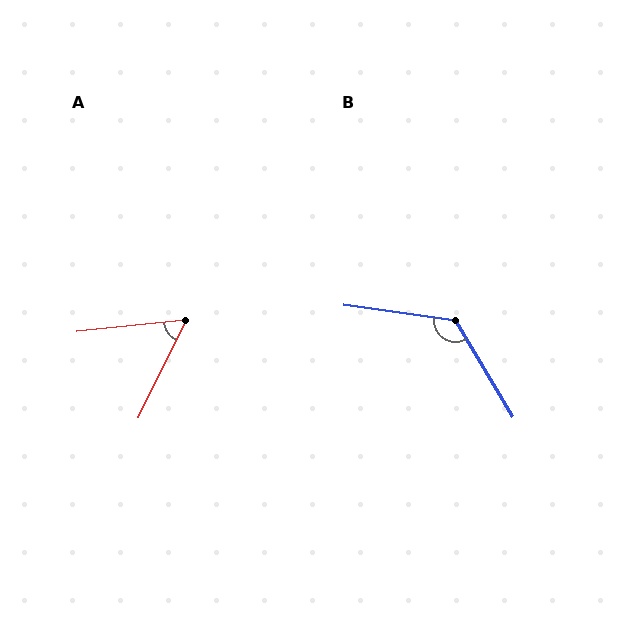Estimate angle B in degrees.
Approximately 128 degrees.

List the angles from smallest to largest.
A (58°), B (128°).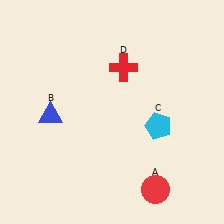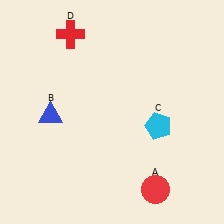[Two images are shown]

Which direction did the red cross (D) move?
The red cross (D) moved left.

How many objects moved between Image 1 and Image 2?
1 object moved between the two images.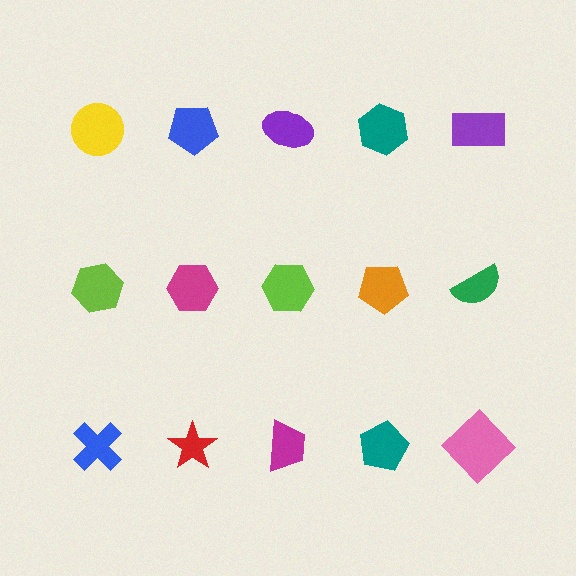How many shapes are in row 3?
5 shapes.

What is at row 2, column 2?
A magenta hexagon.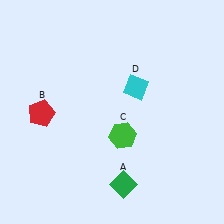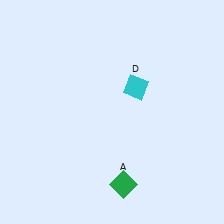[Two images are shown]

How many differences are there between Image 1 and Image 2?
There are 2 differences between the two images.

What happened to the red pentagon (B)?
The red pentagon (B) was removed in Image 2. It was in the bottom-left area of Image 1.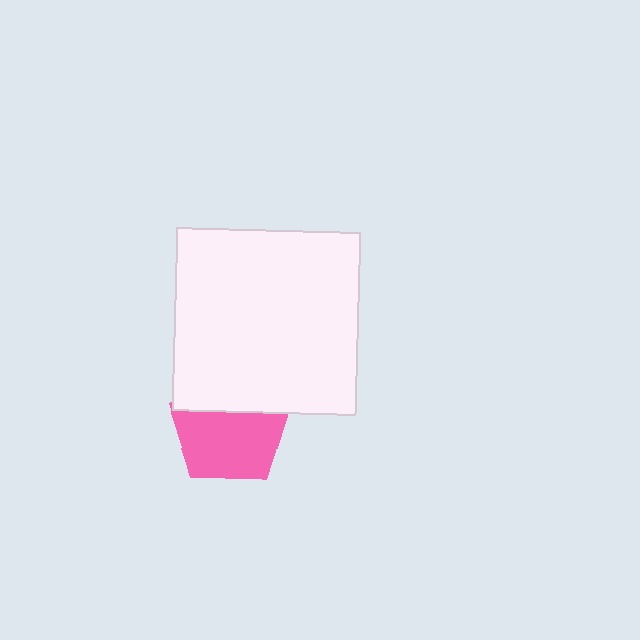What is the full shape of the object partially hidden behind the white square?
The partially hidden object is a pink pentagon.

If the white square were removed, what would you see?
You would see the complete pink pentagon.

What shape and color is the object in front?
The object in front is a white square.